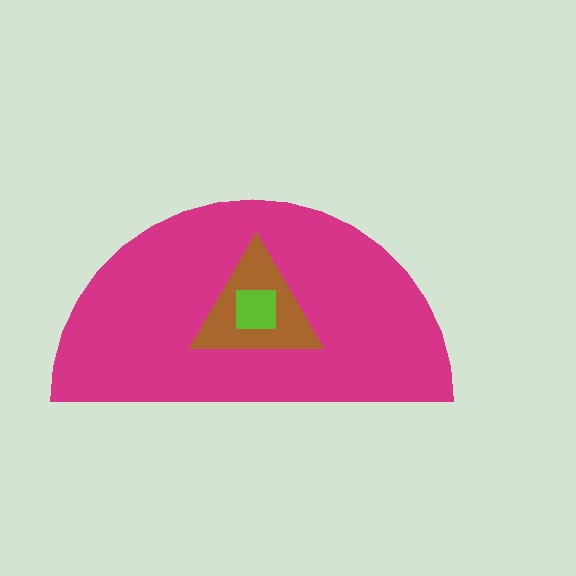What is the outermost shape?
The magenta semicircle.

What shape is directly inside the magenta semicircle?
The brown triangle.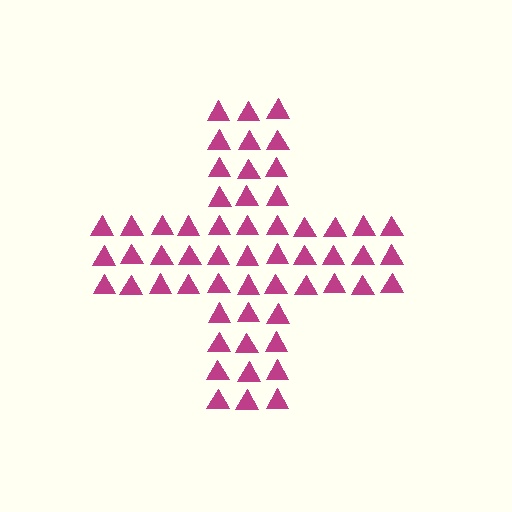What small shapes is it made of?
It is made of small triangles.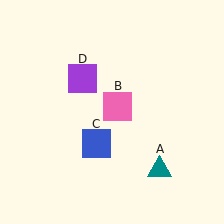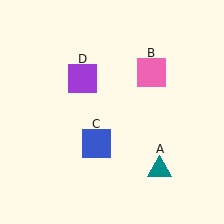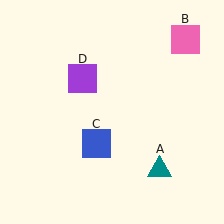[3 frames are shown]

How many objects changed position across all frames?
1 object changed position: pink square (object B).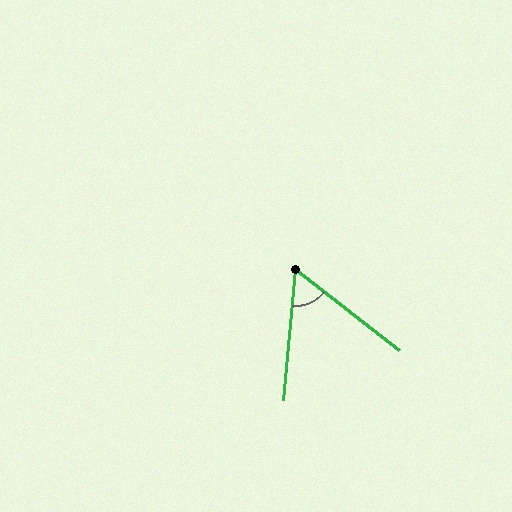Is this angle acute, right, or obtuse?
It is acute.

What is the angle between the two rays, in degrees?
Approximately 57 degrees.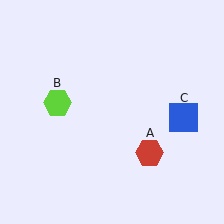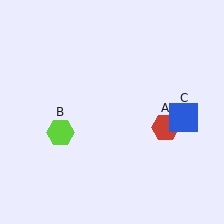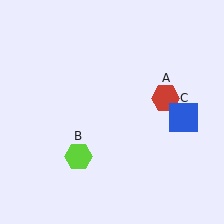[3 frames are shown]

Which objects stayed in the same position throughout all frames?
Blue square (object C) remained stationary.